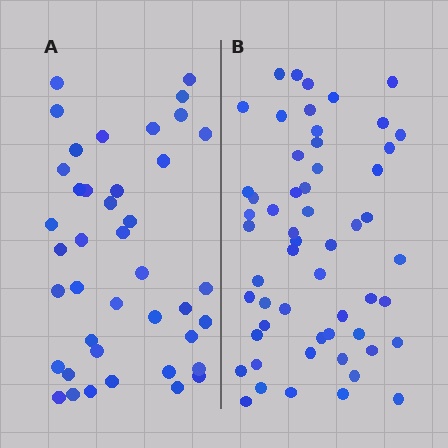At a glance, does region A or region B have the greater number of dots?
Region B (the right region) has more dots.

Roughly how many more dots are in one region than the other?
Region B has approximately 15 more dots than region A.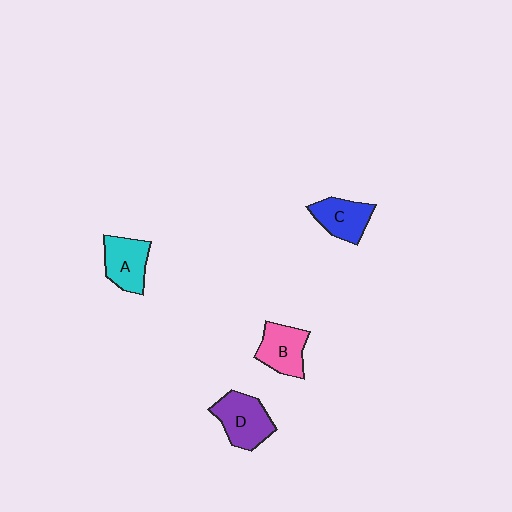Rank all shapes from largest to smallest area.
From largest to smallest: D (purple), A (cyan), B (pink), C (blue).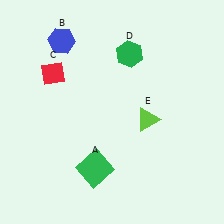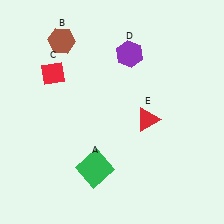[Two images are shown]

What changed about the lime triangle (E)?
In Image 1, E is lime. In Image 2, it changed to red.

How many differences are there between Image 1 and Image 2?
There are 3 differences between the two images.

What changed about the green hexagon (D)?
In Image 1, D is green. In Image 2, it changed to purple.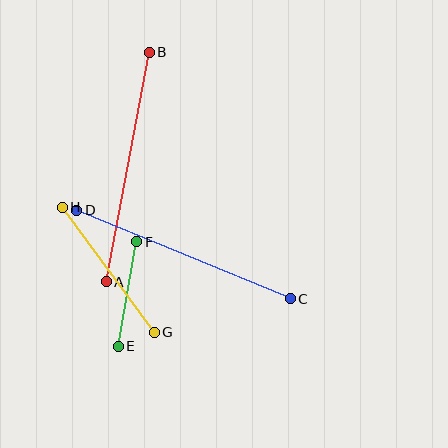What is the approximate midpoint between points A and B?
The midpoint is at approximately (128, 167) pixels.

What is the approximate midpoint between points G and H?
The midpoint is at approximately (108, 270) pixels.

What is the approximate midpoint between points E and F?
The midpoint is at approximately (128, 294) pixels.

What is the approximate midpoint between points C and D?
The midpoint is at approximately (183, 255) pixels.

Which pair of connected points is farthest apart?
Points A and B are farthest apart.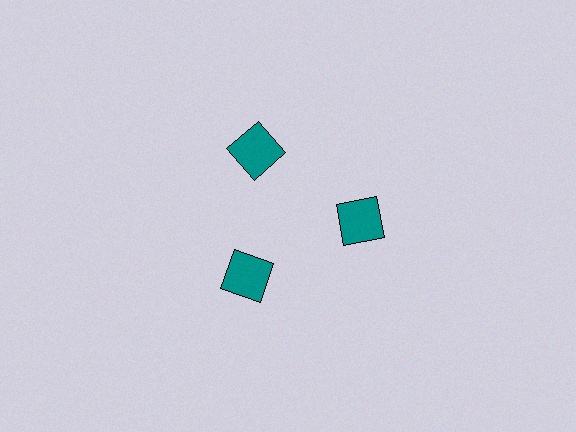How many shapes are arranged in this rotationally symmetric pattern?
There are 3 shapes, arranged in 3 groups of 1.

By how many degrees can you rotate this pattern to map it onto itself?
The pattern maps onto itself every 120 degrees of rotation.